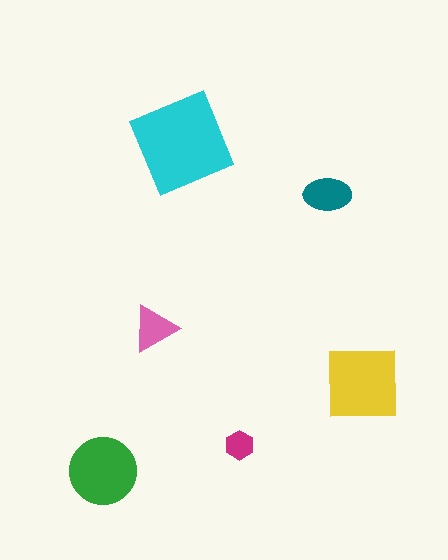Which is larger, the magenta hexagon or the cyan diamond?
The cyan diamond.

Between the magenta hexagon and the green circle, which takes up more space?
The green circle.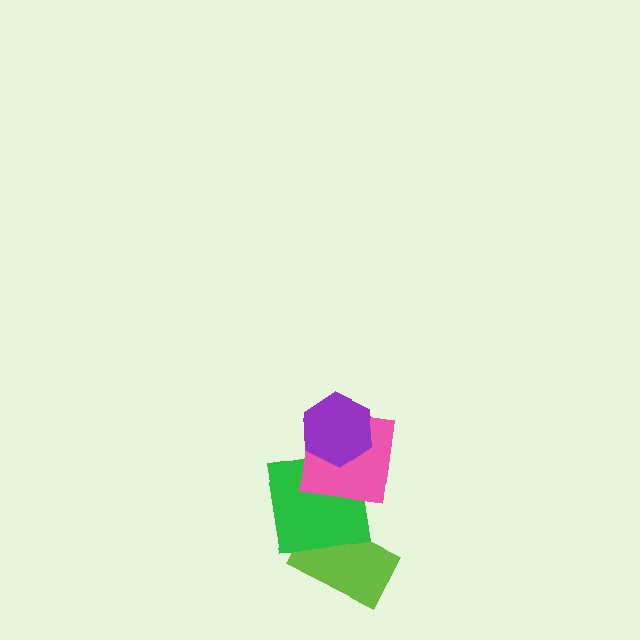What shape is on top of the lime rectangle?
The green square is on top of the lime rectangle.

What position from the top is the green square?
The green square is 3rd from the top.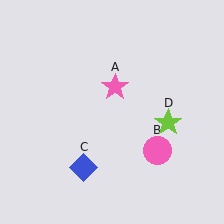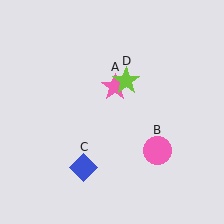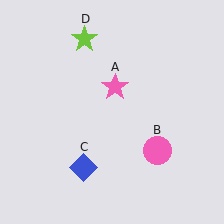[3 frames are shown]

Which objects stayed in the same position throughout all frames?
Pink star (object A) and pink circle (object B) and blue diamond (object C) remained stationary.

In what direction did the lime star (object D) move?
The lime star (object D) moved up and to the left.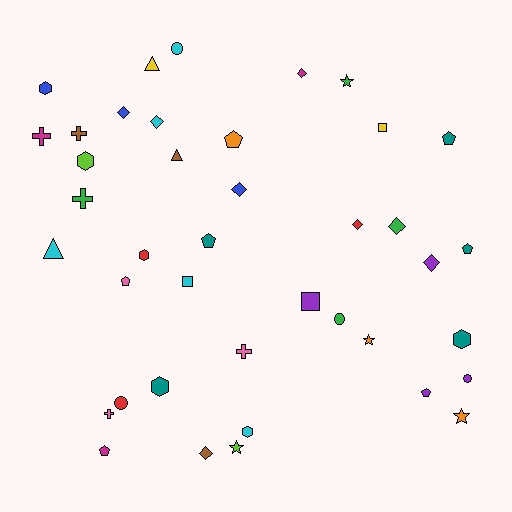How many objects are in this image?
There are 40 objects.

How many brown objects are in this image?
There are 3 brown objects.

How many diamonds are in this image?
There are 8 diamonds.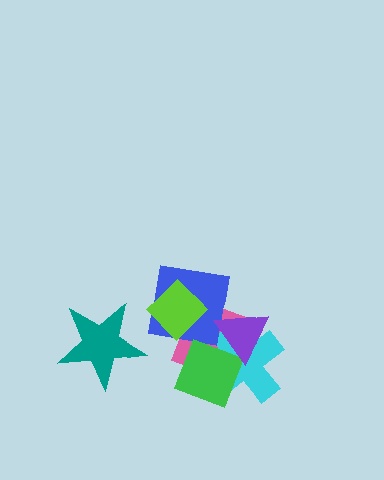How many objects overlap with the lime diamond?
2 objects overlap with the lime diamond.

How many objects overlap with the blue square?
3 objects overlap with the blue square.